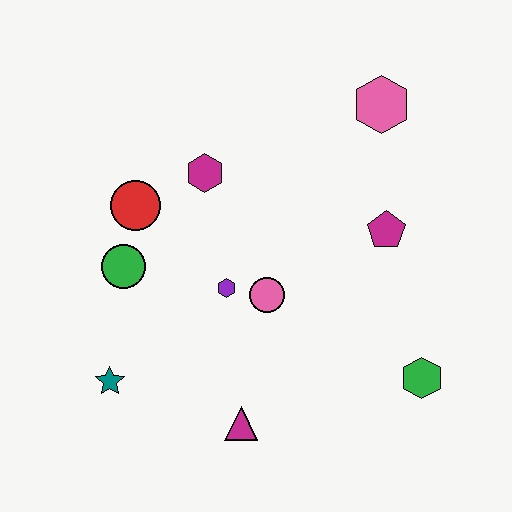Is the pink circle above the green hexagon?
Yes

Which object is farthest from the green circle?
The green hexagon is farthest from the green circle.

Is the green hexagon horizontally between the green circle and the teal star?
No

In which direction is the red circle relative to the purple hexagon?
The red circle is to the left of the purple hexagon.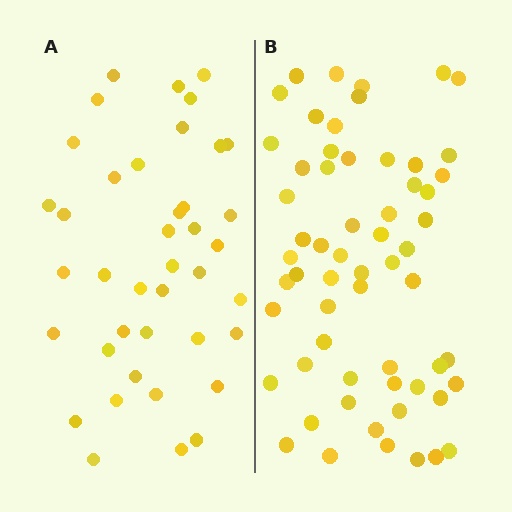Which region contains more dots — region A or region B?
Region B (the right region) has more dots.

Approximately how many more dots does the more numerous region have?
Region B has approximately 20 more dots than region A.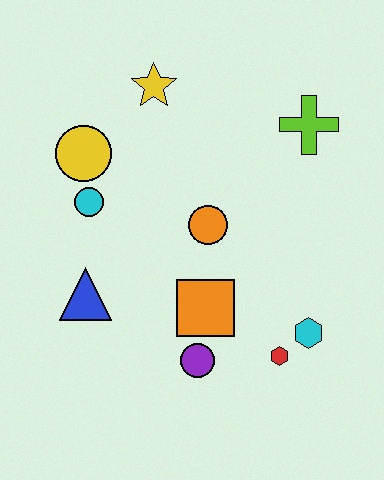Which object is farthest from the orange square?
The yellow star is farthest from the orange square.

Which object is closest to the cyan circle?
The yellow circle is closest to the cyan circle.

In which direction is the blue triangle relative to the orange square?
The blue triangle is to the left of the orange square.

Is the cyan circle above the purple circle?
Yes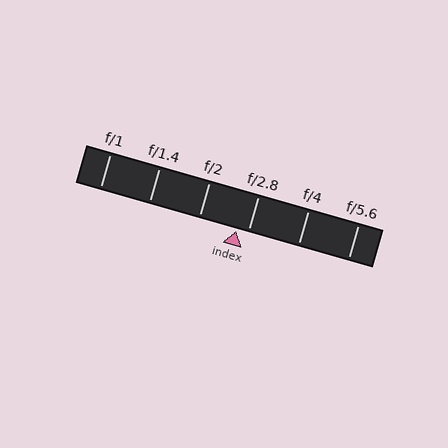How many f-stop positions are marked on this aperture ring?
There are 6 f-stop positions marked.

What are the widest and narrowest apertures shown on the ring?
The widest aperture shown is f/1 and the narrowest is f/5.6.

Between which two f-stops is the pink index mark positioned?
The index mark is between f/2 and f/2.8.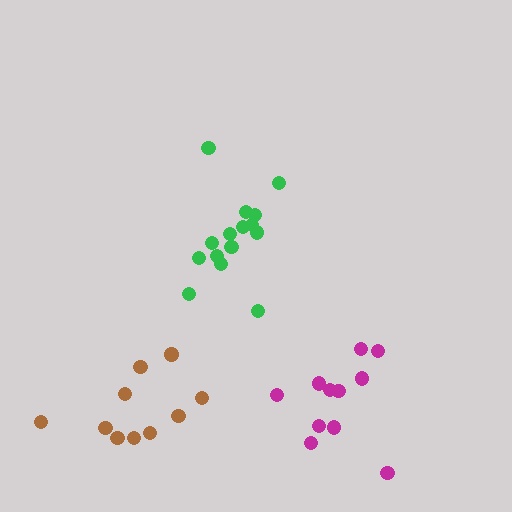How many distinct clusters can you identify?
There are 3 distinct clusters.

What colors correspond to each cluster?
The clusters are colored: green, magenta, brown.